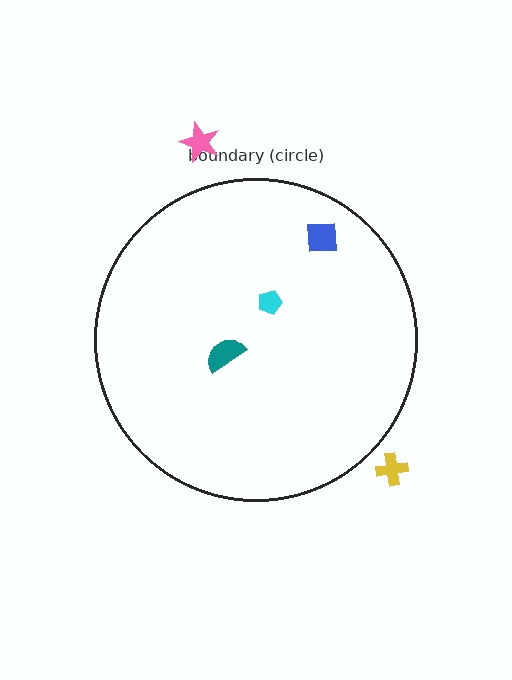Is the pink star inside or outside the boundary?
Outside.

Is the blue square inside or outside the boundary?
Inside.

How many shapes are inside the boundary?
3 inside, 2 outside.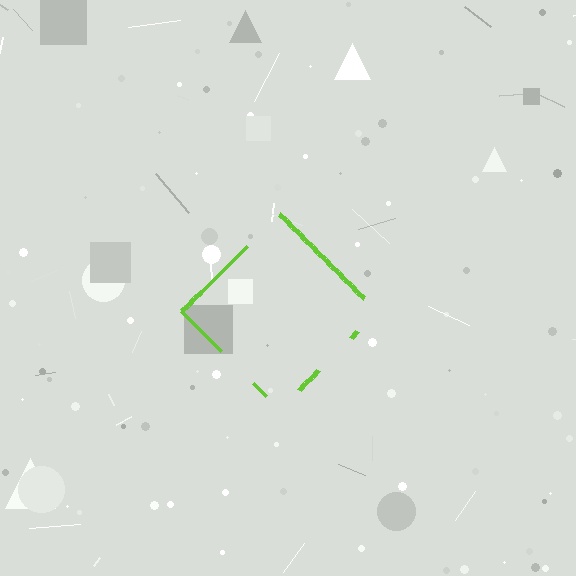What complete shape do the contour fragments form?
The contour fragments form a diamond.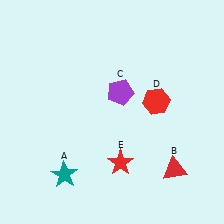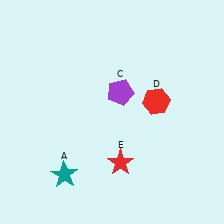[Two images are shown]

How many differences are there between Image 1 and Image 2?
There is 1 difference between the two images.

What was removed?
The red triangle (B) was removed in Image 2.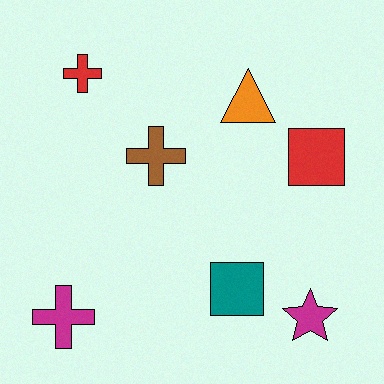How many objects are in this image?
There are 7 objects.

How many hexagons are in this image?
There are no hexagons.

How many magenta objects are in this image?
There are 2 magenta objects.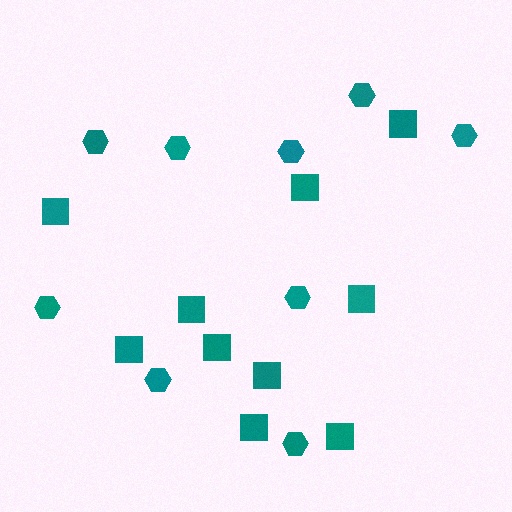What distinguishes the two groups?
There are 2 groups: one group of hexagons (9) and one group of squares (10).